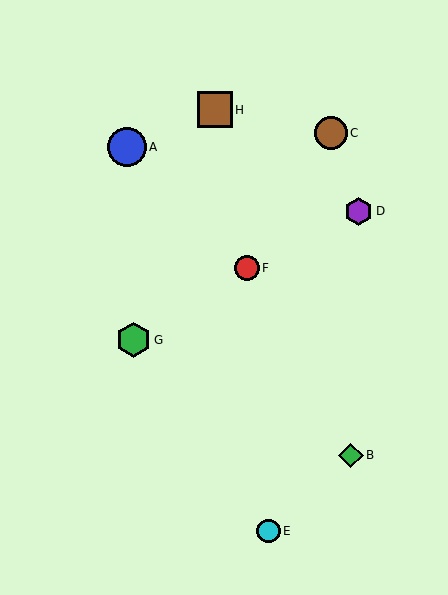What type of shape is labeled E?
Shape E is a cyan circle.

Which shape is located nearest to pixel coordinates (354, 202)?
The purple hexagon (labeled D) at (359, 211) is nearest to that location.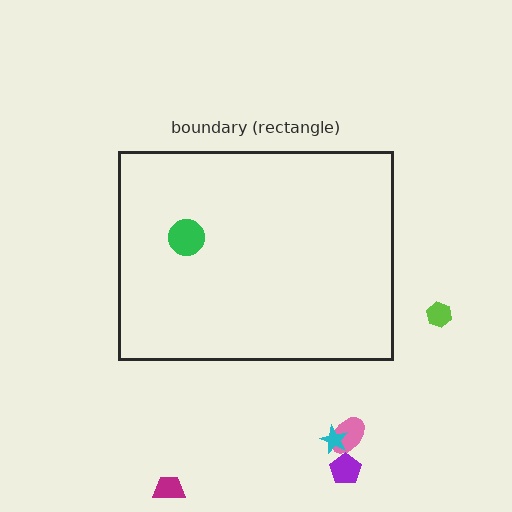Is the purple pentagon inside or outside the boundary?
Outside.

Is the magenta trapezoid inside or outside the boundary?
Outside.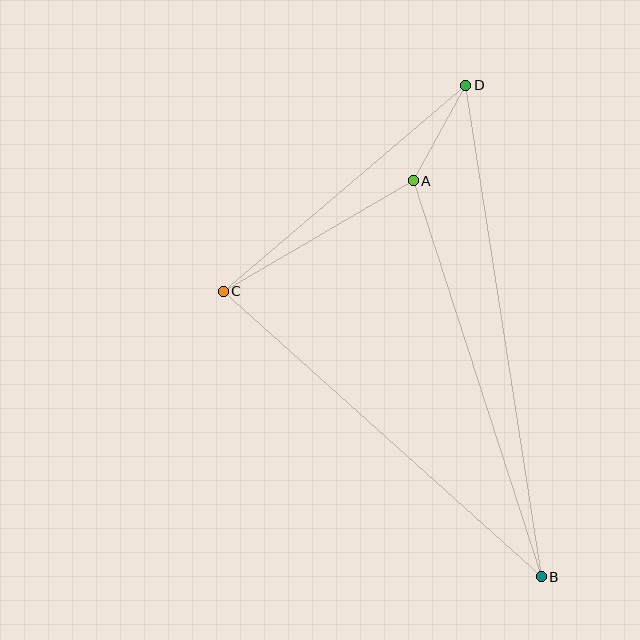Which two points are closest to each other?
Points A and D are closest to each other.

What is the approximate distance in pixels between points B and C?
The distance between B and C is approximately 427 pixels.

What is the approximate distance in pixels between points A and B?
The distance between A and B is approximately 416 pixels.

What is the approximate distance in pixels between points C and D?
The distance between C and D is approximately 318 pixels.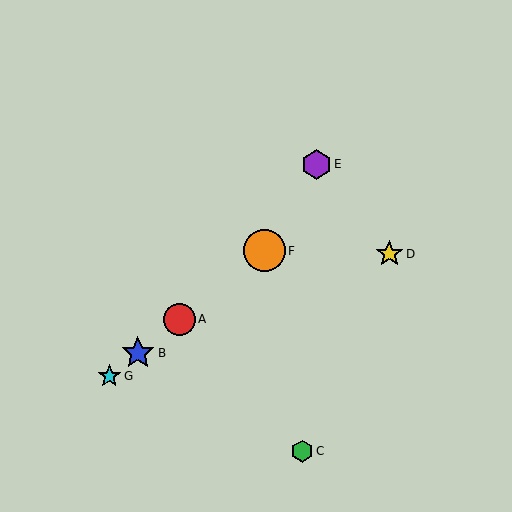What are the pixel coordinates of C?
Object C is at (302, 451).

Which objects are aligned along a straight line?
Objects A, B, F, G are aligned along a straight line.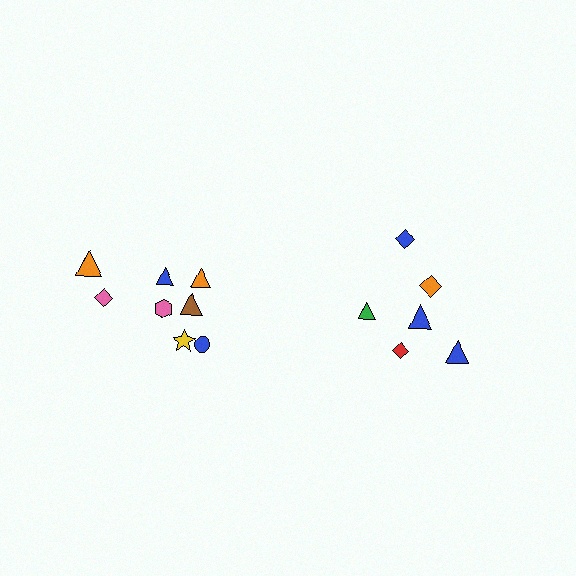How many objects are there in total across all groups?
There are 14 objects.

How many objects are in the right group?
There are 6 objects.